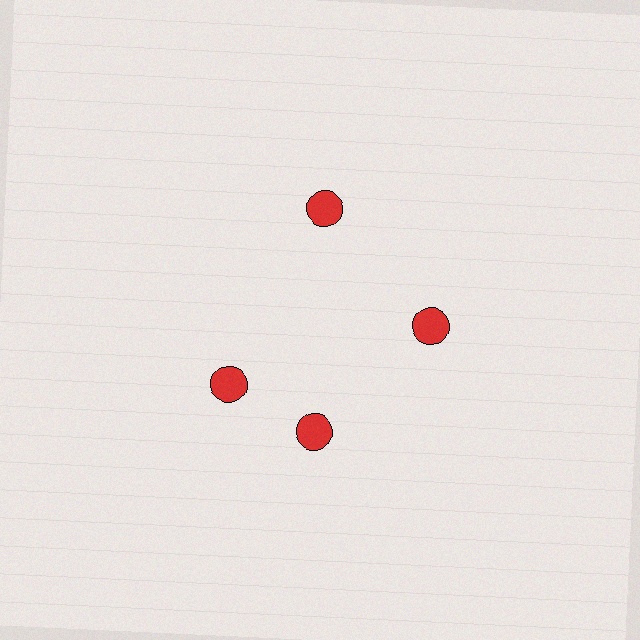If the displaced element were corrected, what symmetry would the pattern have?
It would have 4-fold rotational symmetry — the pattern would map onto itself every 90 degrees.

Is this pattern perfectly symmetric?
No. The 4 red circles are arranged in a ring, but one element near the 9 o'clock position is rotated out of alignment along the ring, breaking the 4-fold rotational symmetry.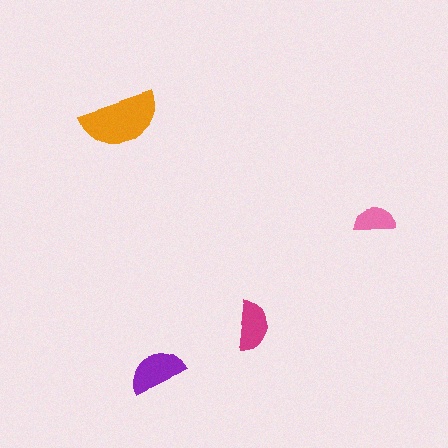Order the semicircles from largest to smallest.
the orange one, the purple one, the magenta one, the pink one.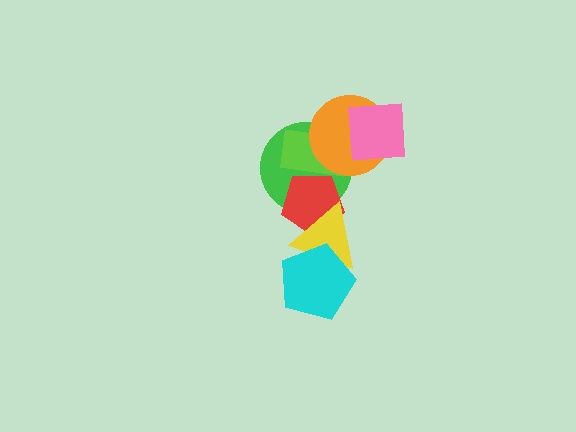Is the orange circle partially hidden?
Yes, it is partially covered by another shape.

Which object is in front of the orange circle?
The pink square is in front of the orange circle.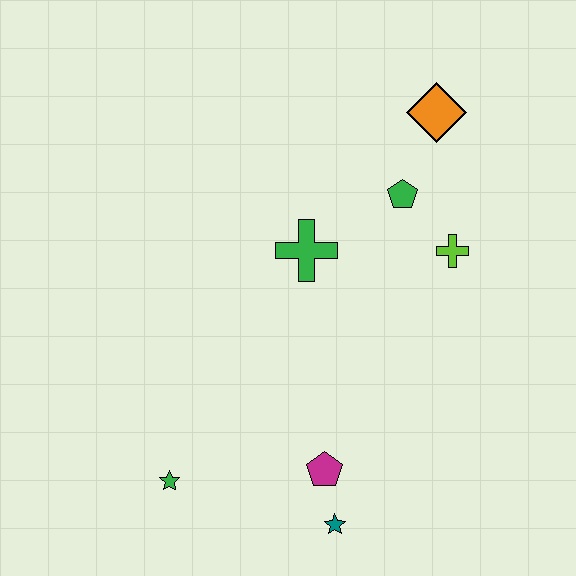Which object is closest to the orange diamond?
The green pentagon is closest to the orange diamond.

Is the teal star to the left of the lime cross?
Yes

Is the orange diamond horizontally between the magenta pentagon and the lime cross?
Yes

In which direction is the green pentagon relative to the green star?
The green pentagon is above the green star.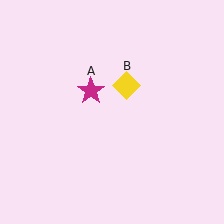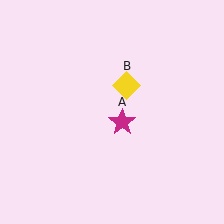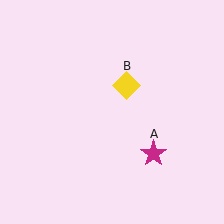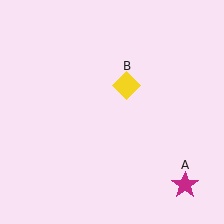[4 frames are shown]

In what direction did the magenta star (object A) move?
The magenta star (object A) moved down and to the right.